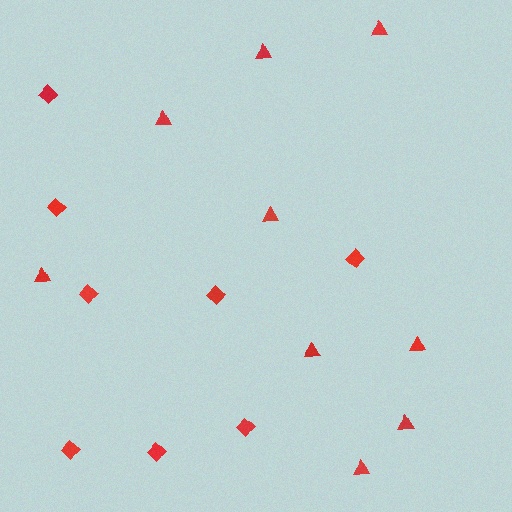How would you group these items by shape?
There are 2 groups: one group of triangles (9) and one group of diamonds (8).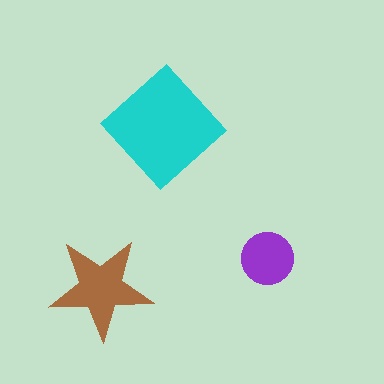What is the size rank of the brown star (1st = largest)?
2nd.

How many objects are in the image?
There are 3 objects in the image.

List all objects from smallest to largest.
The purple circle, the brown star, the cyan diamond.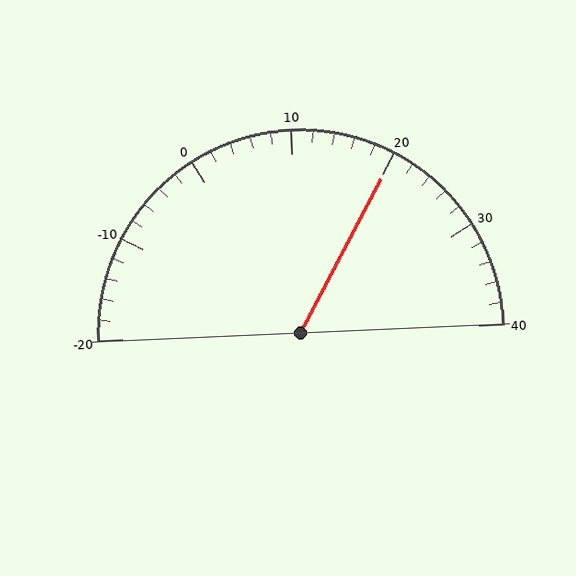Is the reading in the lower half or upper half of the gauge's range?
The reading is in the upper half of the range (-20 to 40).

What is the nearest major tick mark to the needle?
The nearest major tick mark is 20.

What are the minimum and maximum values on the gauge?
The gauge ranges from -20 to 40.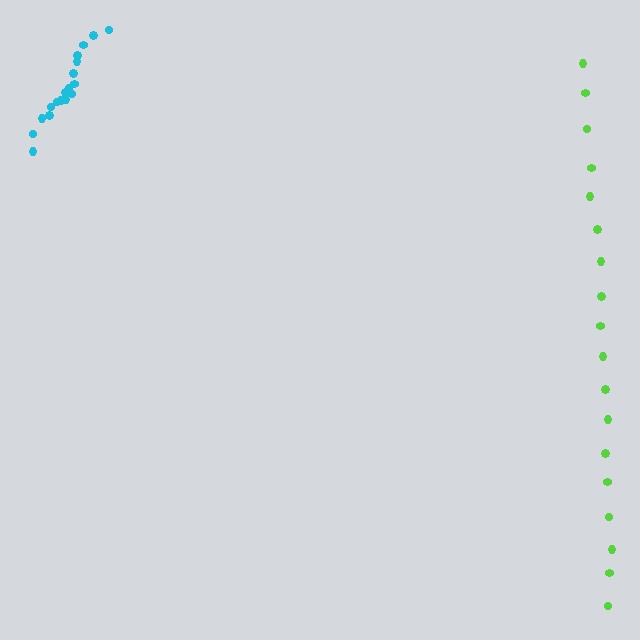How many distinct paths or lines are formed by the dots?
There are 2 distinct paths.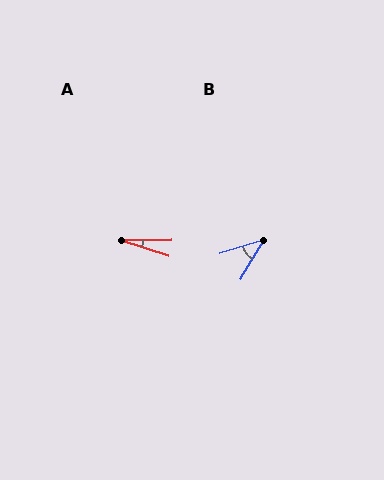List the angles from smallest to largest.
A (18°), B (41°).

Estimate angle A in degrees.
Approximately 18 degrees.